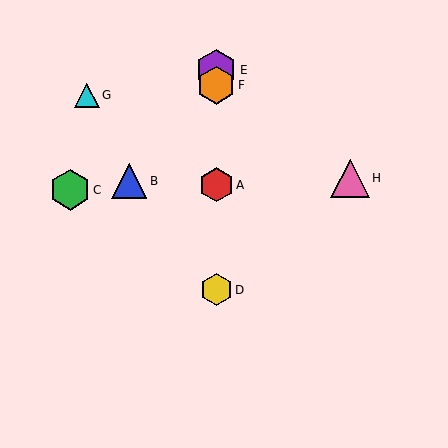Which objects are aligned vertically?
Objects A, D, E, F are aligned vertically.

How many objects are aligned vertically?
4 objects (A, D, E, F) are aligned vertically.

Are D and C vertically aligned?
No, D is at x≈216 and C is at x≈70.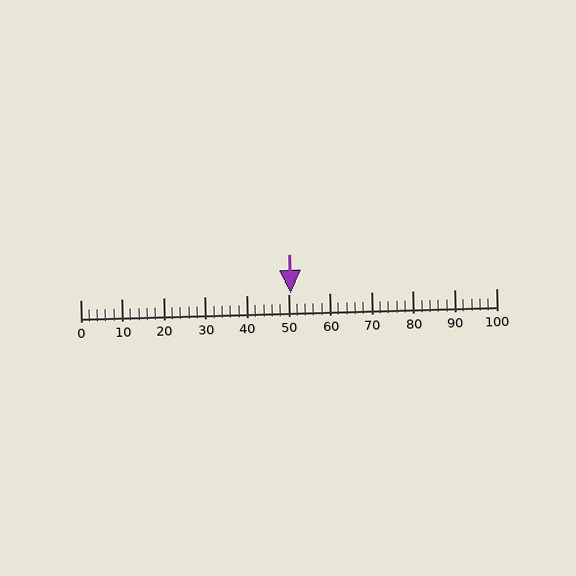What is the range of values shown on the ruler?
The ruler shows values from 0 to 100.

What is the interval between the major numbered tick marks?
The major tick marks are spaced 10 units apart.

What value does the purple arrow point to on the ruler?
The purple arrow points to approximately 50.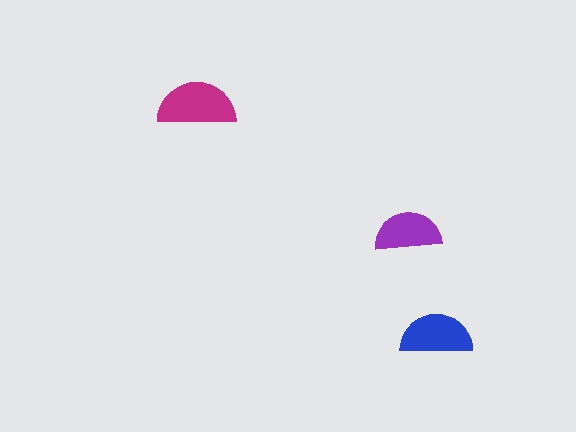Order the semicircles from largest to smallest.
the magenta one, the blue one, the purple one.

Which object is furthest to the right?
The blue semicircle is rightmost.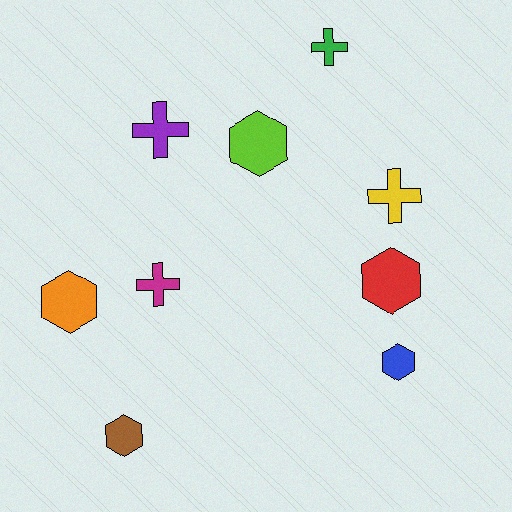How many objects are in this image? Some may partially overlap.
There are 9 objects.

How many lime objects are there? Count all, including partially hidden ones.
There is 1 lime object.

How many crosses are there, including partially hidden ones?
There are 4 crosses.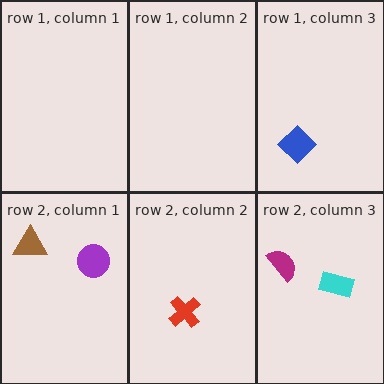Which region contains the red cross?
The row 2, column 2 region.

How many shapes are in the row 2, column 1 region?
2.